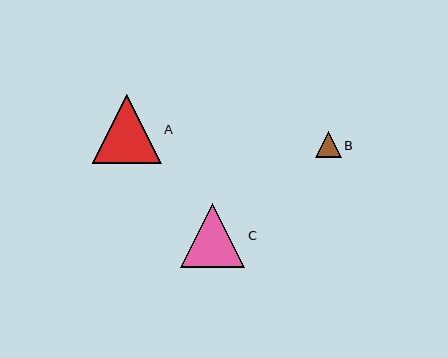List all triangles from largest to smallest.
From largest to smallest: A, C, B.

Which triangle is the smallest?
Triangle B is the smallest with a size of approximately 26 pixels.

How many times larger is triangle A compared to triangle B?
Triangle A is approximately 2.6 times the size of triangle B.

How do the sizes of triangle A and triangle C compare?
Triangle A and triangle C are approximately the same size.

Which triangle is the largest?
Triangle A is the largest with a size of approximately 69 pixels.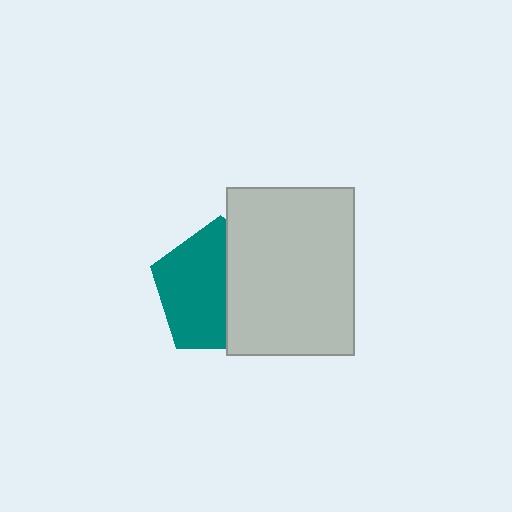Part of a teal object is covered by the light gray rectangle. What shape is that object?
It is a pentagon.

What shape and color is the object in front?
The object in front is a light gray rectangle.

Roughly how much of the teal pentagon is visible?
About half of it is visible (roughly 55%).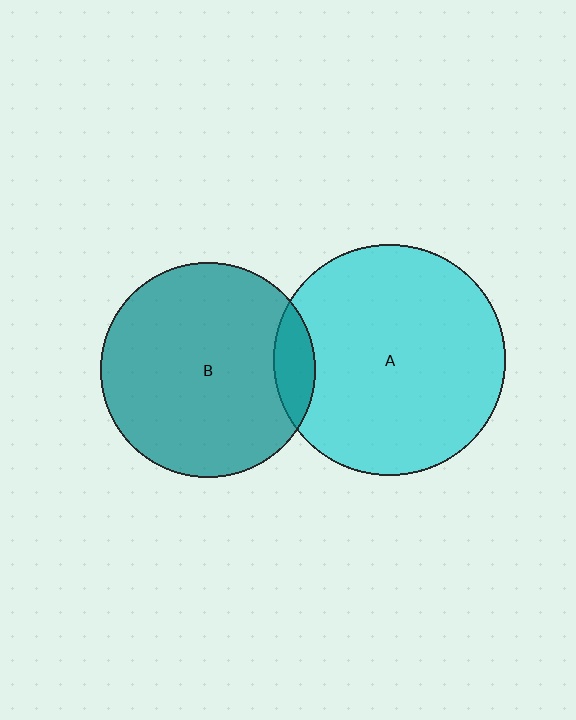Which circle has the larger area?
Circle A (cyan).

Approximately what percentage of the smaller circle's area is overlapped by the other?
Approximately 10%.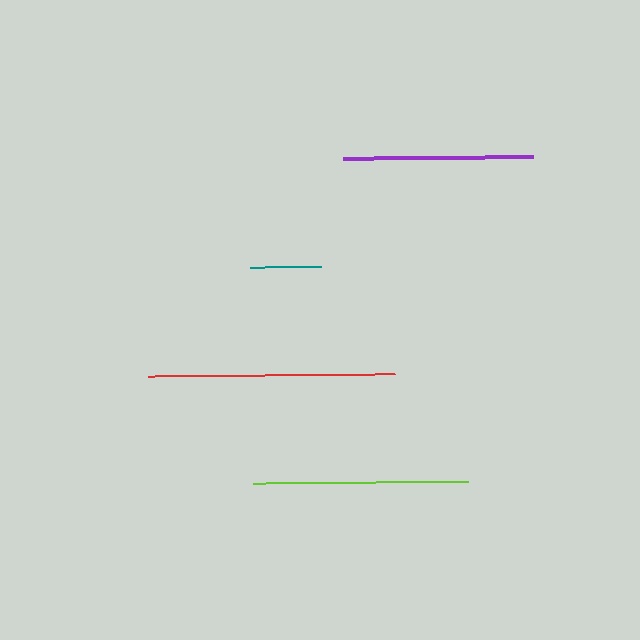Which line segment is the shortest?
The teal line is the shortest at approximately 71 pixels.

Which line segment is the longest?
The red line is the longest at approximately 247 pixels.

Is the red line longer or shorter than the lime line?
The red line is longer than the lime line.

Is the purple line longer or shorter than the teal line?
The purple line is longer than the teal line.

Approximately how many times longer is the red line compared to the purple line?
The red line is approximately 1.3 times the length of the purple line.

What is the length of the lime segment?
The lime segment is approximately 214 pixels long.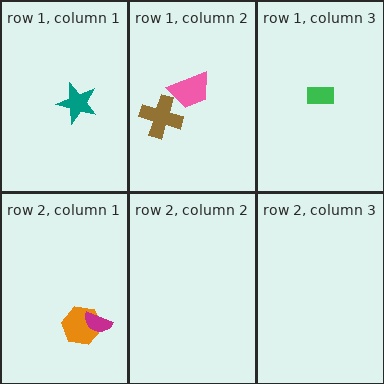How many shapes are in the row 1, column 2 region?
2.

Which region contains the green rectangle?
The row 1, column 3 region.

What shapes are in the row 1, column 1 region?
The teal star.